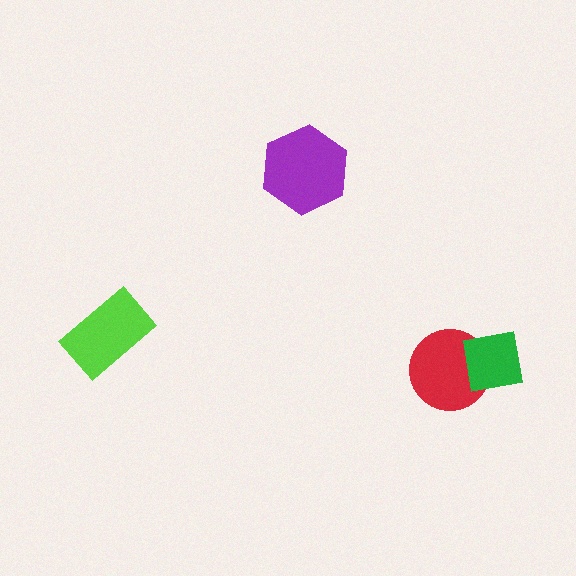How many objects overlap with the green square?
1 object overlaps with the green square.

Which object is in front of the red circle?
The green square is in front of the red circle.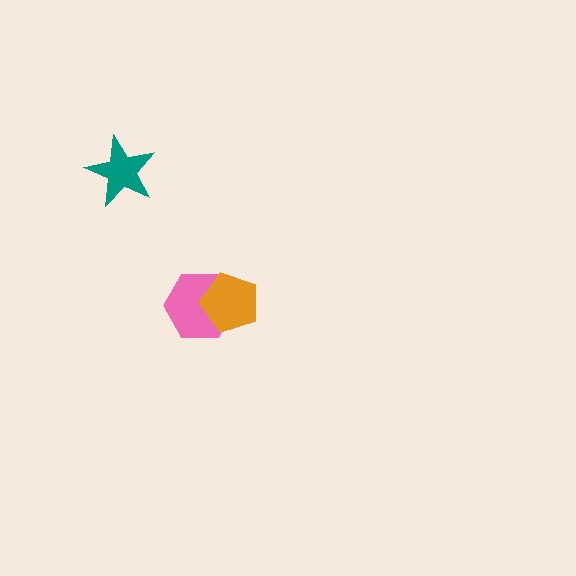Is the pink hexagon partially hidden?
Yes, it is partially covered by another shape.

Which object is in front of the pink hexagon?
The orange pentagon is in front of the pink hexagon.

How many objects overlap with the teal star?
0 objects overlap with the teal star.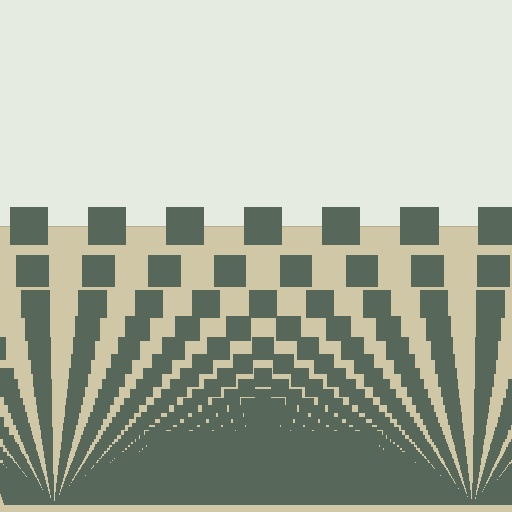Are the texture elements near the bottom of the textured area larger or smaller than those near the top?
Smaller. The gradient is inverted — elements near the bottom are smaller and denser.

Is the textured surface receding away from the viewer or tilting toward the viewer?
The surface appears to tilt toward the viewer. Texture elements get larger and sparser toward the top.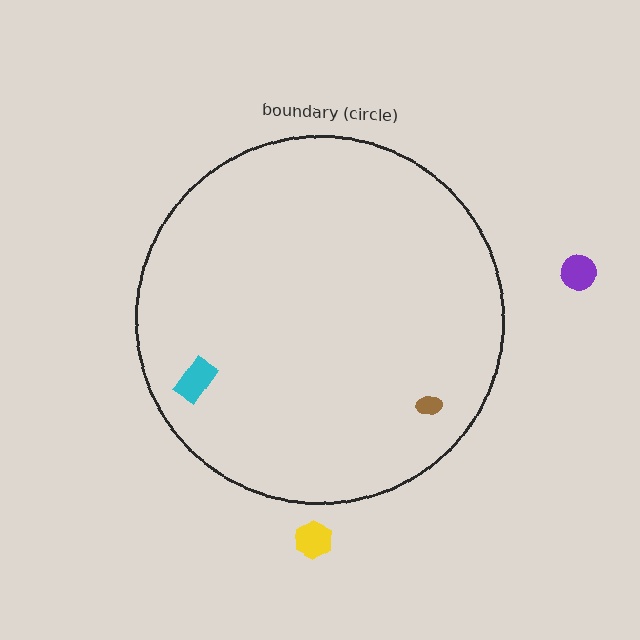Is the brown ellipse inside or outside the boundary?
Inside.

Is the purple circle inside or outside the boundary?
Outside.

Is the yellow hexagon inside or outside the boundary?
Outside.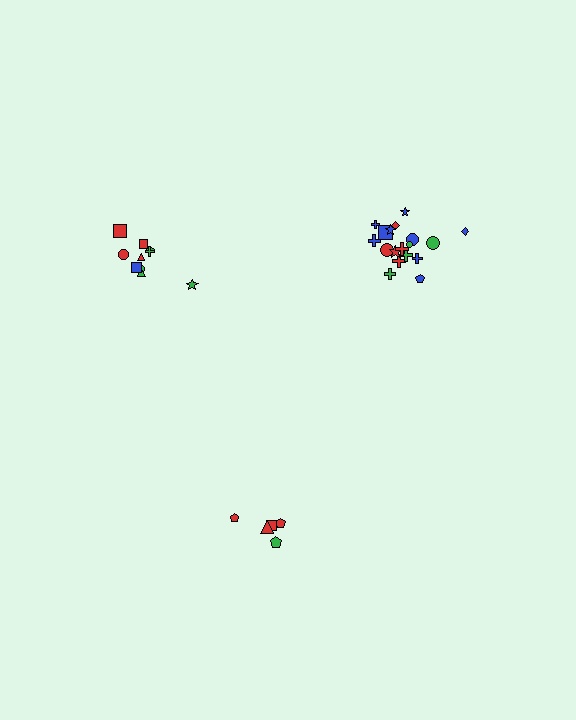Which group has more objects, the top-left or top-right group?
The top-right group.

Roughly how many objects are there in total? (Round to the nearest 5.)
Roughly 35 objects in total.